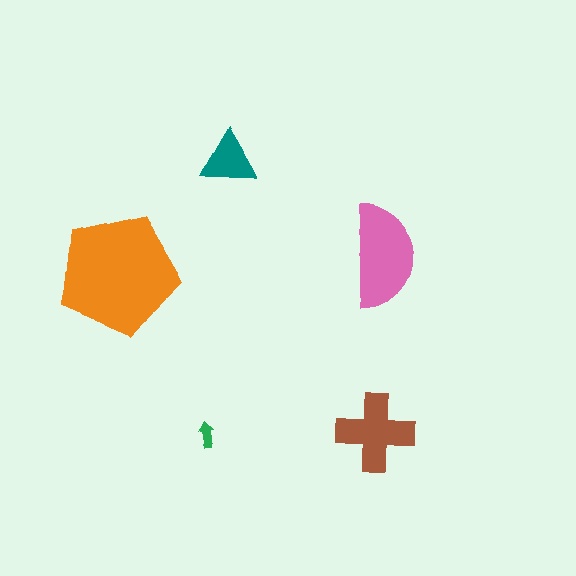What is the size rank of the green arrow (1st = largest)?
5th.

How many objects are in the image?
There are 5 objects in the image.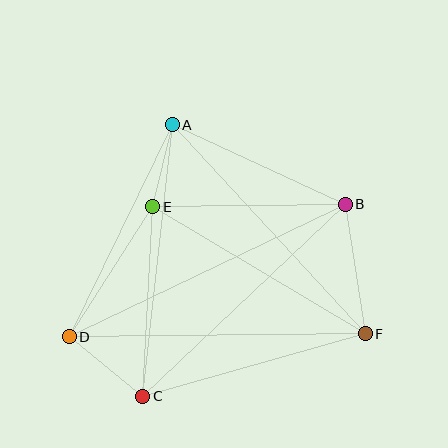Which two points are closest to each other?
Points A and E are closest to each other.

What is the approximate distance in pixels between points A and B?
The distance between A and B is approximately 190 pixels.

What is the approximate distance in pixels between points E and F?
The distance between E and F is approximately 247 pixels.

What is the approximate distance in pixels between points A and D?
The distance between A and D is approximately 235 pixels.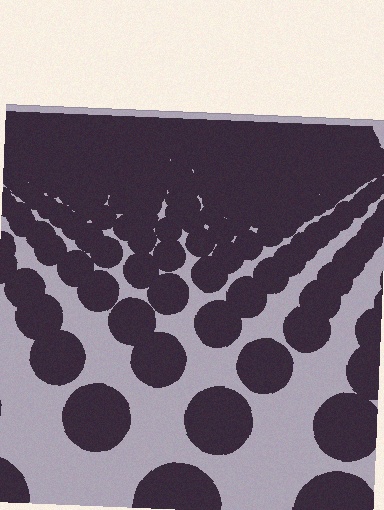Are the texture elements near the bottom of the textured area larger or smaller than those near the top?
Larger. Near the bottom, elements are closer to the viewer and appear at a bigger on-screen size.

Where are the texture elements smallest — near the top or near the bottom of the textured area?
Near the top.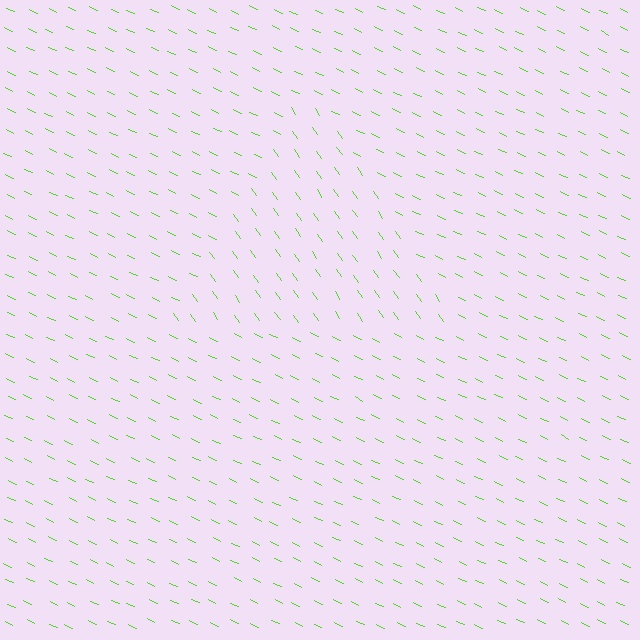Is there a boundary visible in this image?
Yes, there is a texture boundary formed by a change in line orientation.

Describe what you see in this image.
The image is filled with small lime line segments. A triangle region in the image has lines oriented differently from the surrounding lines, creating a visible texture boundary.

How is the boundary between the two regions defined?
The boundary is defined purely by a change in line orientation (approximately 30 degrees difference). All lines are the same color and thickness.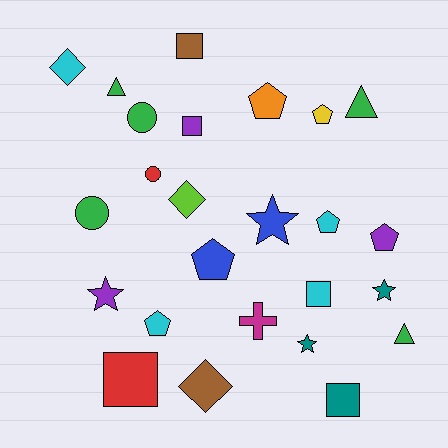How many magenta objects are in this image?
There is 1 magenta object.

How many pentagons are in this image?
There are 6 pentagons.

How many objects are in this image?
There are 25 objects.